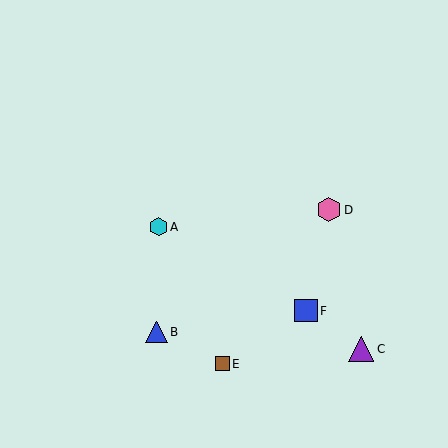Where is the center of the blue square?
The center of the blue square is at (306, 310).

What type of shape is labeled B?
Shape B is a blue triangle.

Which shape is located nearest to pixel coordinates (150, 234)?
The cyan hexagon (labeled A) at (158, 227) is nearest to that location.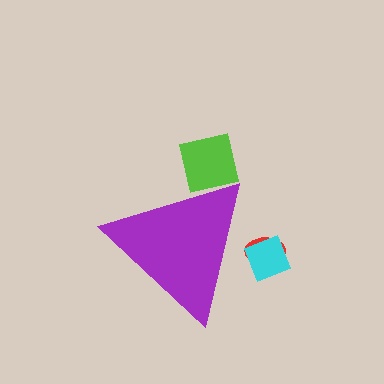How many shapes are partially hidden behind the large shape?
3 shapes are partially hidden.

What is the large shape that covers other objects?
A purple triangle.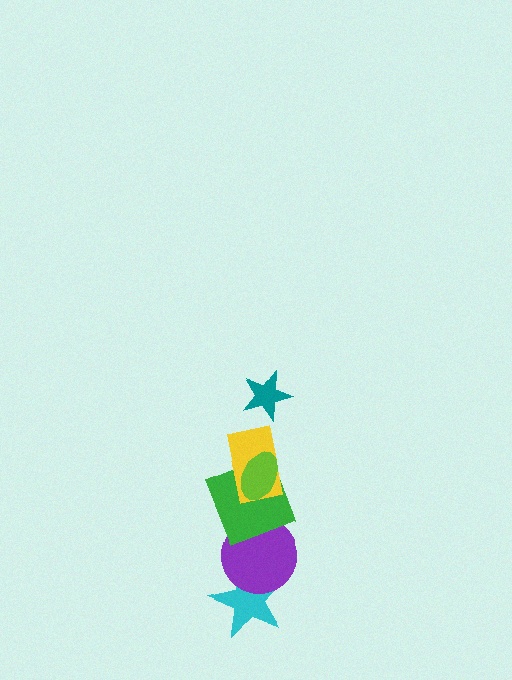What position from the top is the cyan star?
The cyan star is 6th from the top.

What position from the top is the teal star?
The teal star is 1st from the top.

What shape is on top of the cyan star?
The purple circle is on top of the cyan star.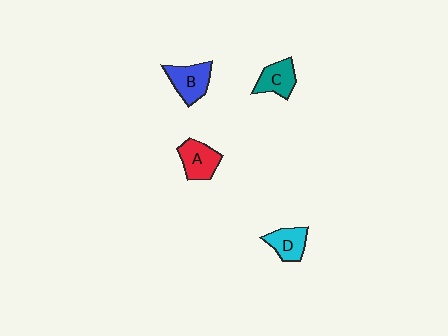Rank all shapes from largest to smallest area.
From largest to smallest: B (blue), A (red), C (teal), D (cyan).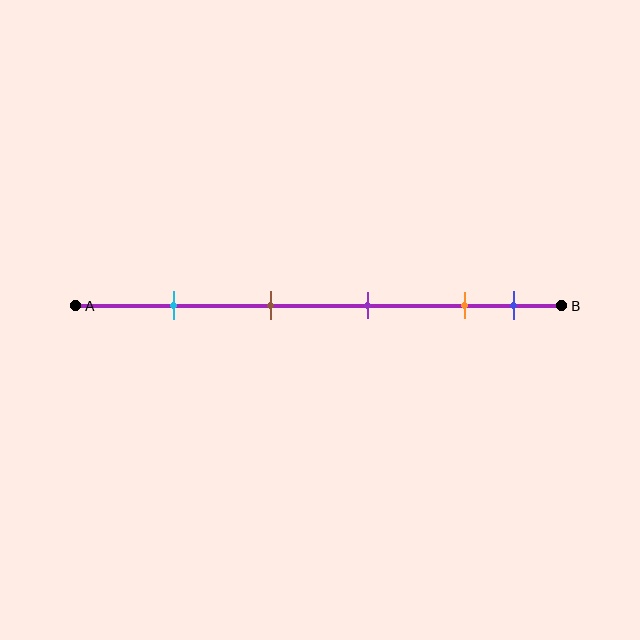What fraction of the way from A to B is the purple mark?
The purple mark is approximately 60% (0.6) of the way from A to B.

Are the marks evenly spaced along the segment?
No, the marks are not evenly spaced.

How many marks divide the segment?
There are 5 marks dividing the segment.